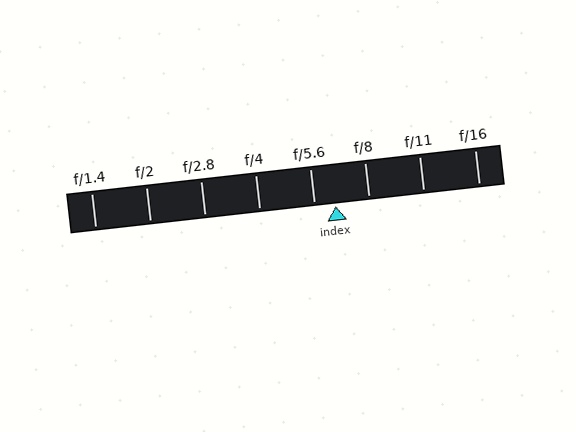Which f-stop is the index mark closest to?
The index mark is closest to f/5.6.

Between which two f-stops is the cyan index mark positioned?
The index mark is between f/5.6 and f/8.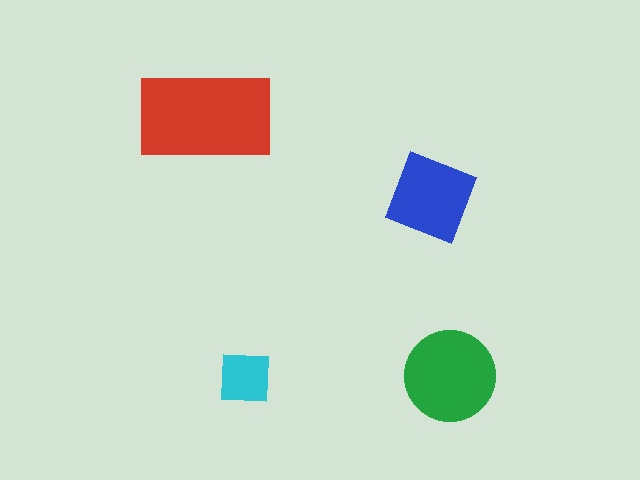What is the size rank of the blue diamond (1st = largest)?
3rd.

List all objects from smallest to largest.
The cyan square, the blue diamond, the green circle, the red rectangle.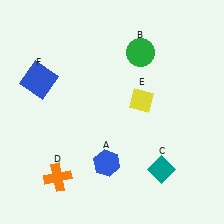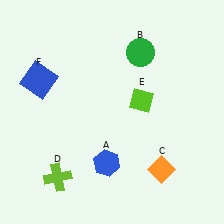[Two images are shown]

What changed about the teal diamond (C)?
In Image 1, C is teal. In Image 2, it changed to orange.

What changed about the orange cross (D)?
In Image 1, D is orange. In Image 2, it changed to lime.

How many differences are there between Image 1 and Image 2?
There are 3 differences between the two images.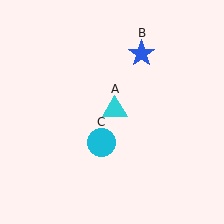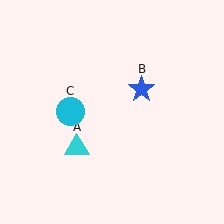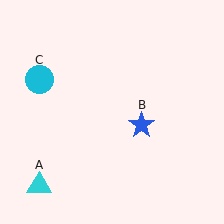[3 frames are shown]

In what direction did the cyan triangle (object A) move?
The cyan triangle (object A) moved down and to the left.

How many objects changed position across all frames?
3 objects changed position: cyan triangle (object A), blue star (object B), cyan circle (object C).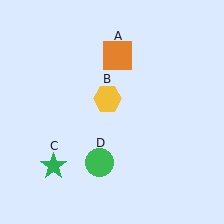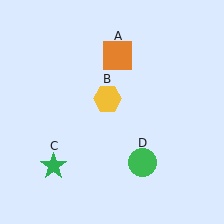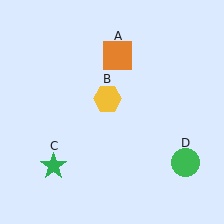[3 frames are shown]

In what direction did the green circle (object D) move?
The green circle (object D) moved right.